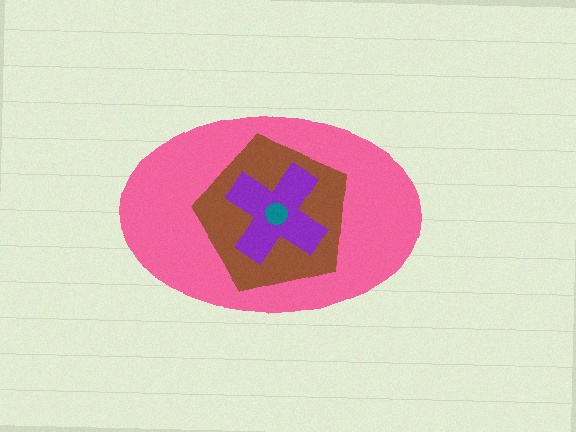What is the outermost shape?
The pink ellipse.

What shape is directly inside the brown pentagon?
The purple cross.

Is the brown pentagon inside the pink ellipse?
Yes.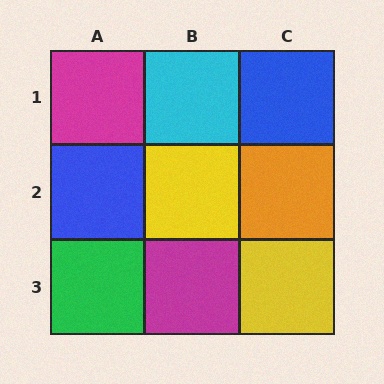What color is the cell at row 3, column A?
Green.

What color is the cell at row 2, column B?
Yellow.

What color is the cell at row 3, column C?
Yellow.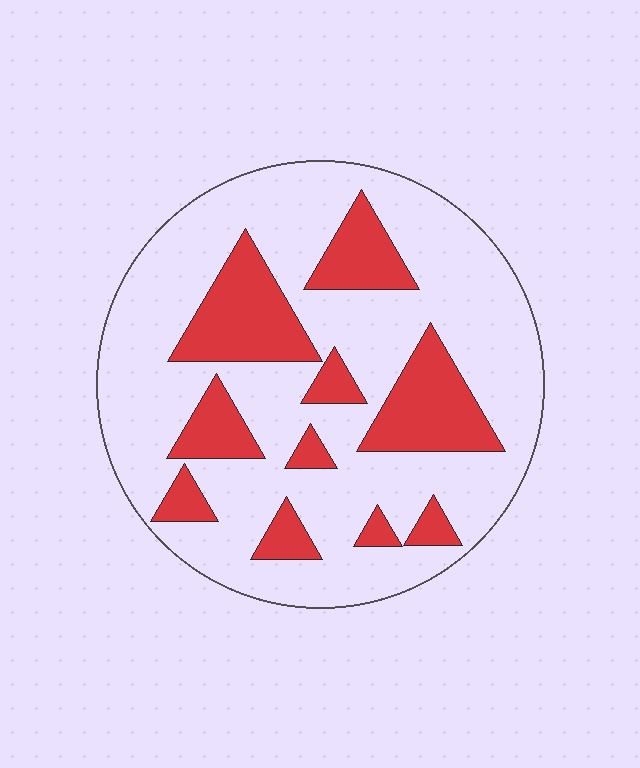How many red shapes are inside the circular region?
10.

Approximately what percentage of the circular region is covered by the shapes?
Approximately 25%.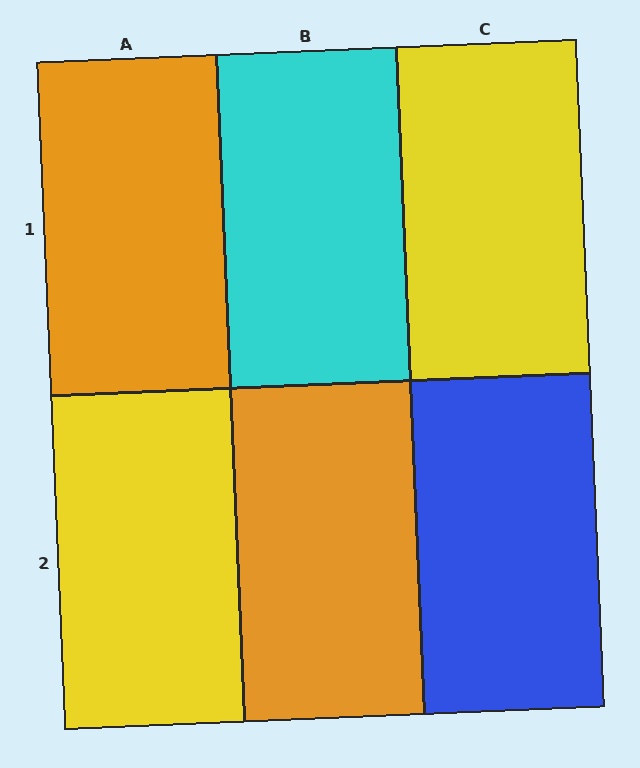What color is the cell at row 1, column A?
Orange.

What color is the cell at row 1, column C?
Yellow.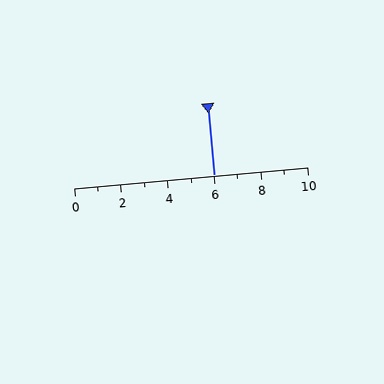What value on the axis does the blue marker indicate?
The marker indicates approximately 6.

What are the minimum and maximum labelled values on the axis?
The axis runs from 0 to 10.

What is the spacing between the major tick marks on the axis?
The major ticks are spaced 2 apart.